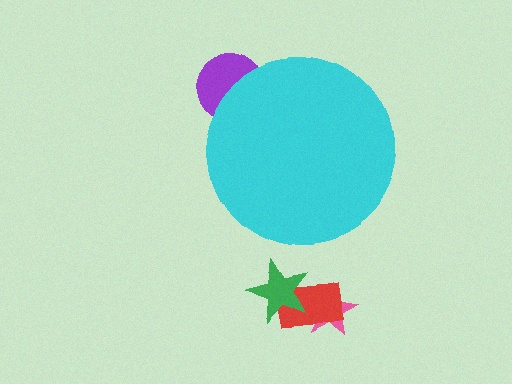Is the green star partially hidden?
No, the green star is fully visible.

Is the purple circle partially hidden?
Yes, the purple circle is partially hidden behind the cyan circle.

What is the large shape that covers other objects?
A cyan circle.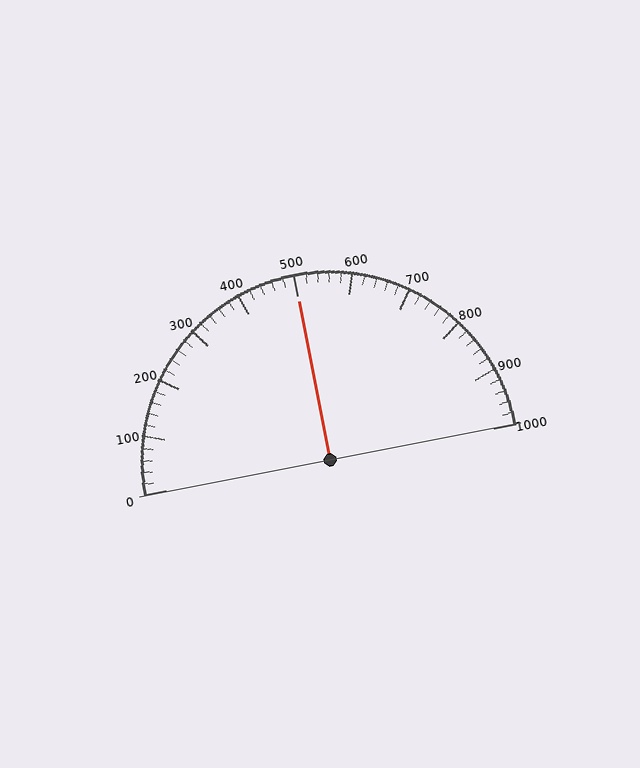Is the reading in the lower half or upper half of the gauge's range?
The reading is in the upper half of the range (0 to 1000).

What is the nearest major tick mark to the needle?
The nearest major tick mark is 500.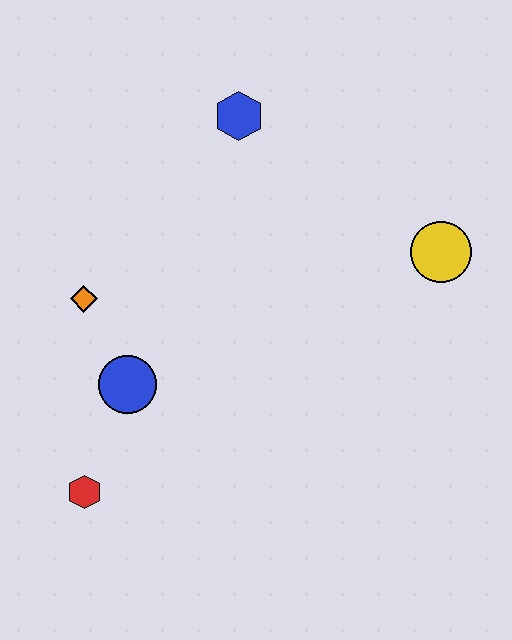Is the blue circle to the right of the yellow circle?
No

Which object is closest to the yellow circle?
The blue hexagon is closest to the yellow circle.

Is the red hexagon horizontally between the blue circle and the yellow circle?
No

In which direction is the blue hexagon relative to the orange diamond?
The blue hexagon is above the orange diamond.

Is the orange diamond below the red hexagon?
No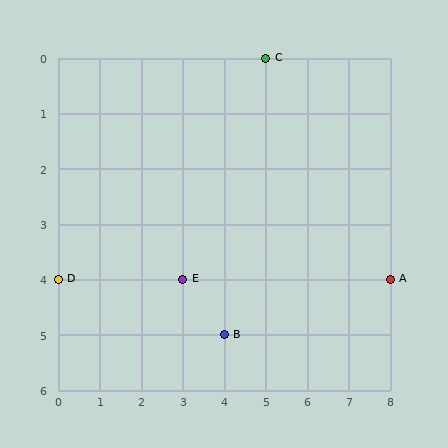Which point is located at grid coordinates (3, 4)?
Point E is at (3, 4).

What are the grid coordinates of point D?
Point D is at grid coordinates (0, 4).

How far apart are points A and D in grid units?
Points A and D are 8 columns apart.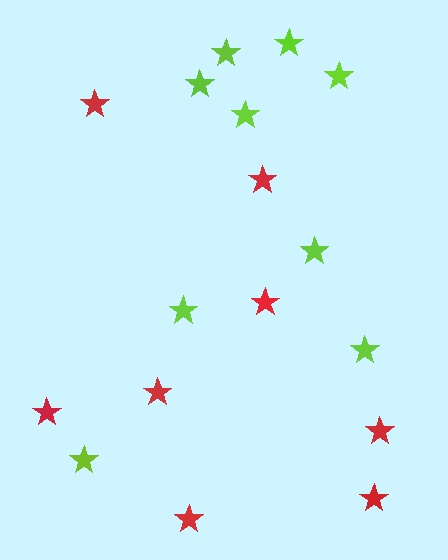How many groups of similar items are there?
There are 2 groups: one group of red stars (8) and one group of lime stars (9).